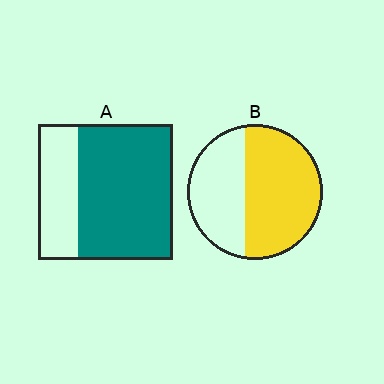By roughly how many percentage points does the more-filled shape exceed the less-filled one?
By roughly 10 percentage points (A over B).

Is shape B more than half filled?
Yes.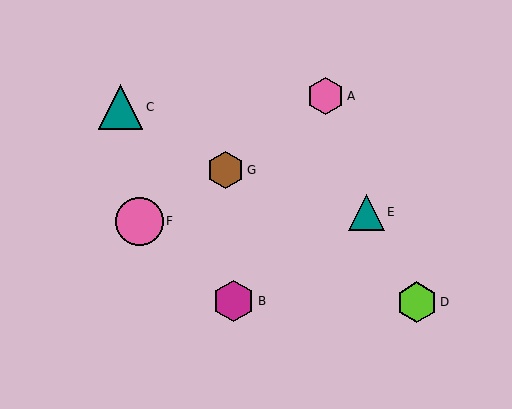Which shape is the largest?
The pink circle (labeled F) is the largest.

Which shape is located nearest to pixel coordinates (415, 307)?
The lime hexagon (labeled D) at (417, 302) is nearest to that location.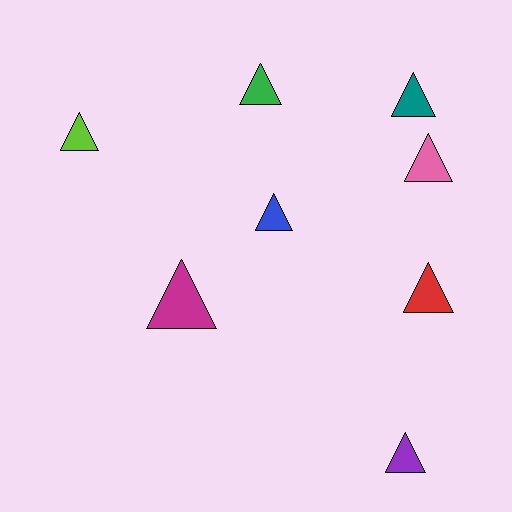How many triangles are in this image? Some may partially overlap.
There are 8 triangles.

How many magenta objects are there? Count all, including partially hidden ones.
There is 1 magenta object.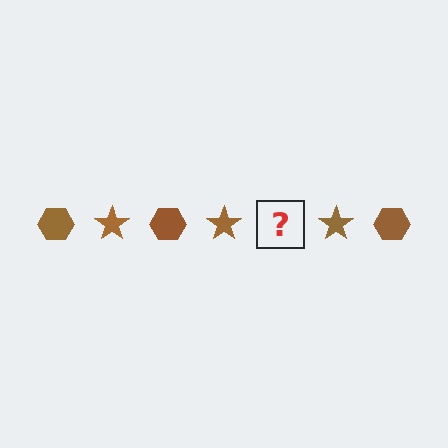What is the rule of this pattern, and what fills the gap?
The rule is that the pattern cycles through hexagon, star shapes in brown. The gap should be filled with a brown hexagon.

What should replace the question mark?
The question mark should be replaced with a brown hexagon.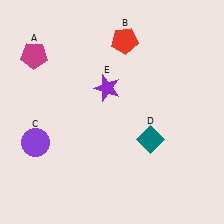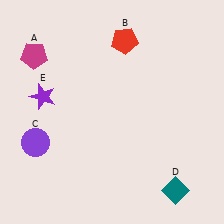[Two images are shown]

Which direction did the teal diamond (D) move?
The teal diamond (D) moved down.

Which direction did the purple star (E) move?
The purple star (E) moved left.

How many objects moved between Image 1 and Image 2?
2 objects moved between the two images.